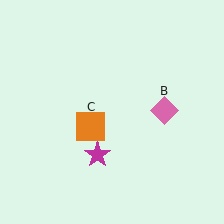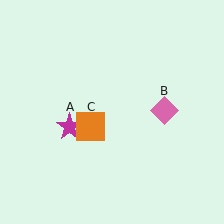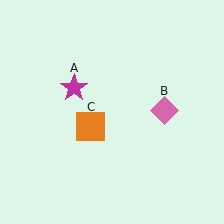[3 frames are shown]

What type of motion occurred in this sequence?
The magenta star (object A) rotated clockwise around the center of the scene.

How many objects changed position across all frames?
1 object changed position: magenta star (object A).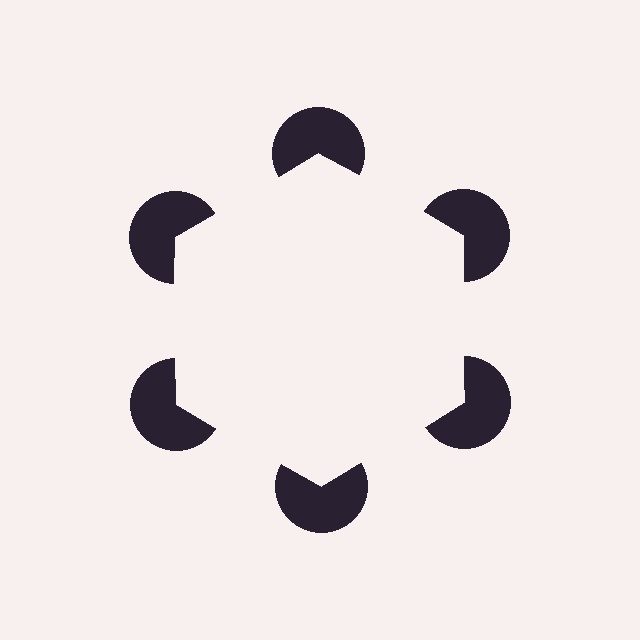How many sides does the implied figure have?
6 sides.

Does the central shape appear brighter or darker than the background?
It typically appears slightly brighter than the background, even though no actual brightness change is drawn.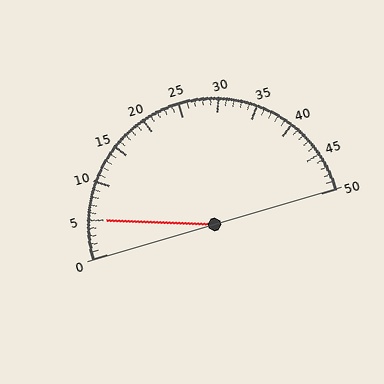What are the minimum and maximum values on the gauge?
The gauge ranges from 0 to 50.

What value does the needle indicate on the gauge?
The needle indicates approximately 5.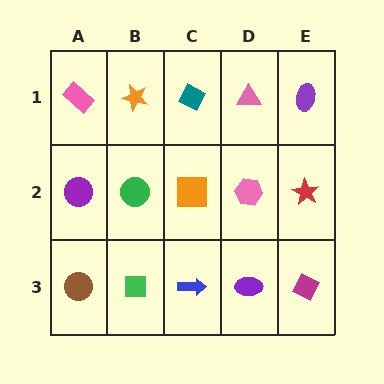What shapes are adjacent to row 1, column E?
A red star (row 2, column E), a pink triangle (row 1, column D).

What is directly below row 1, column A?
A purple circle.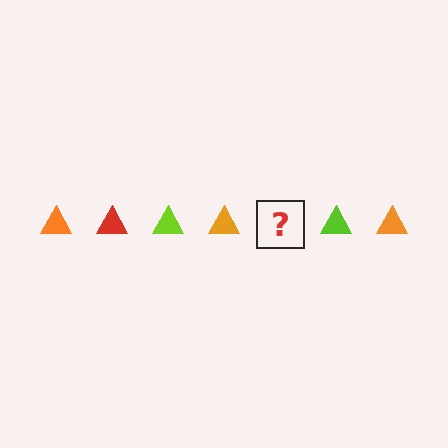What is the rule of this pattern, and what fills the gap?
The rule is that the pattern cycles through orange, red, lime triangles. The gap should be filled with a red triangle.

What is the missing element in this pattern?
The missing element is a red triangle.